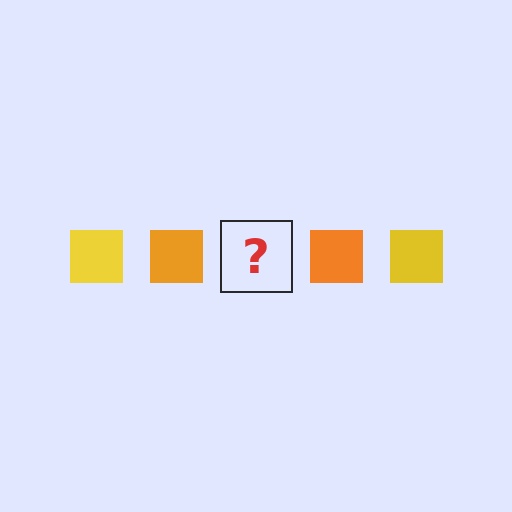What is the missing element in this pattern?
The missing element is a yellow square.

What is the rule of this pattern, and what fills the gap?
The rule is that the pattern cycles through yellow, orange squares. The gap should be filled with a yellow square.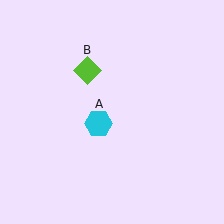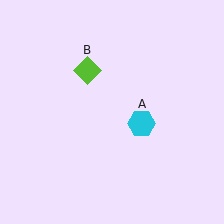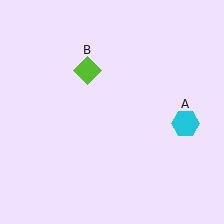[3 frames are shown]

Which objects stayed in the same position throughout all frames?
Lime diamond (object B) remained stationary.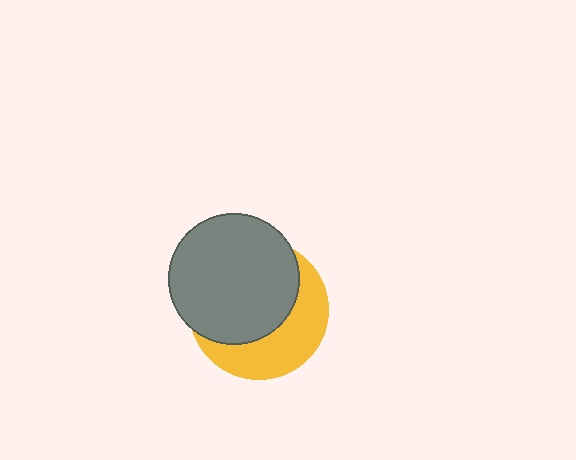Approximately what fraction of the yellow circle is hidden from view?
Roughly 60% of the yellow circle is hidden behind the gray circle.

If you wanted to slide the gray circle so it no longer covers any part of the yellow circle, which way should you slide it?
Slide it toward the upper-left — that is the most direct way to separate the two shapes.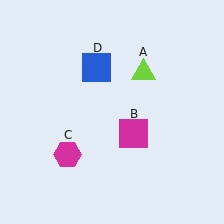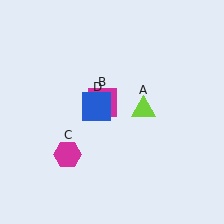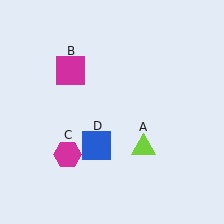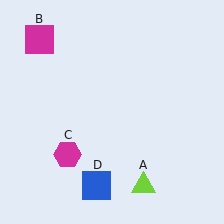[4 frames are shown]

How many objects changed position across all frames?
3 objects changed position: lime triangle (object A), magenta square (object B), blue square (object D).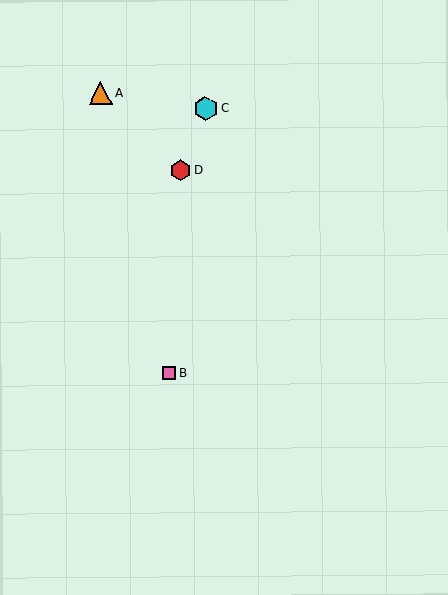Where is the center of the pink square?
The center of the pink square is at (169, 373).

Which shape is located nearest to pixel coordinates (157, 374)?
The pink square (labeled B) at (169, 373) is nearest to that location.